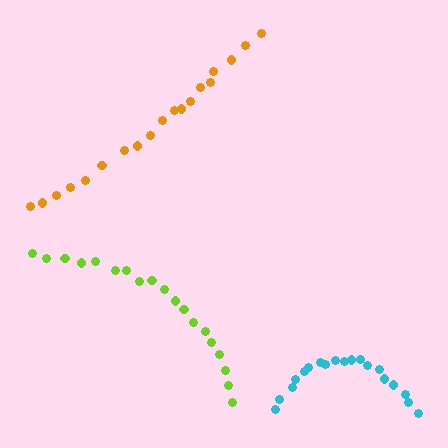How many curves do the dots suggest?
There are 3 distinct paths.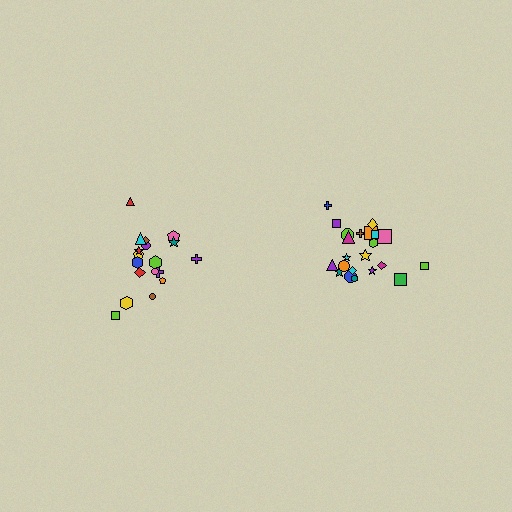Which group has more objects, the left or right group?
The right group.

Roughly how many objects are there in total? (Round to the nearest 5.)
Roughly 40 objects in total.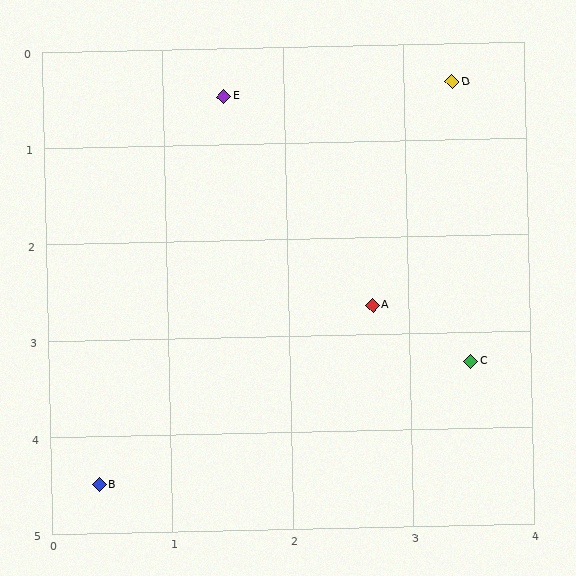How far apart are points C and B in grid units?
Points C and B are about 3.3 grid units apart.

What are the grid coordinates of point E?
Point E is at approximately (1.5, 0.5).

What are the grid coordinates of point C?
Point C is at approximately (3.5, 3.3).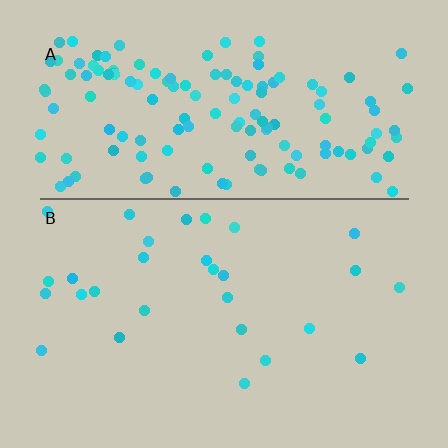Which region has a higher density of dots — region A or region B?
A (the top).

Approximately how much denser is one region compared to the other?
Approximately 5.0× — region A over region B.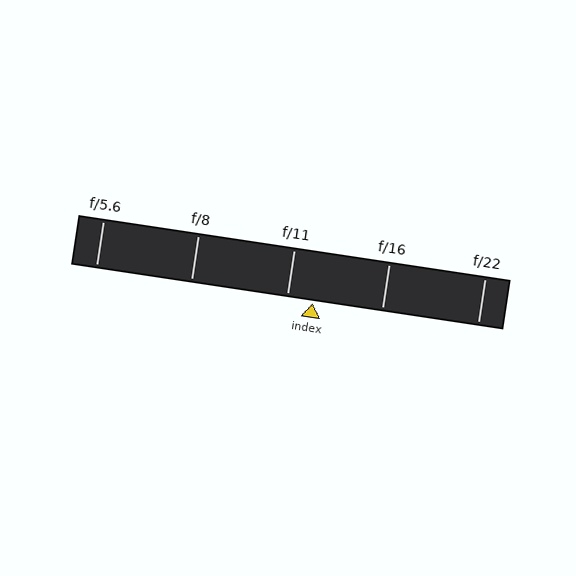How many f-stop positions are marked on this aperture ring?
There are 5 f-stop positions marked.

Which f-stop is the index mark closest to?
The index mark is closest to f/11.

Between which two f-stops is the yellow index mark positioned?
The index mark is between f/11 and f/16.